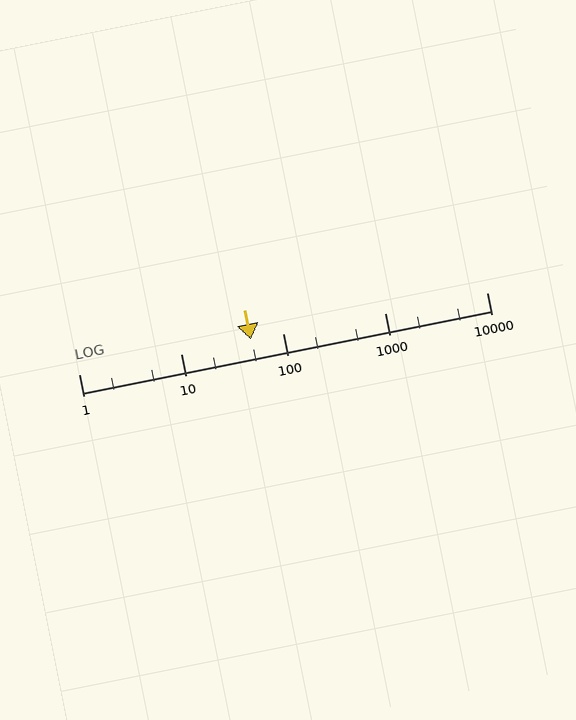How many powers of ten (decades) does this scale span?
The scale spans 4 decades, from 1 to 10000.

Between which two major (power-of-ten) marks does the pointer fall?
The pointer is between 10 and 100.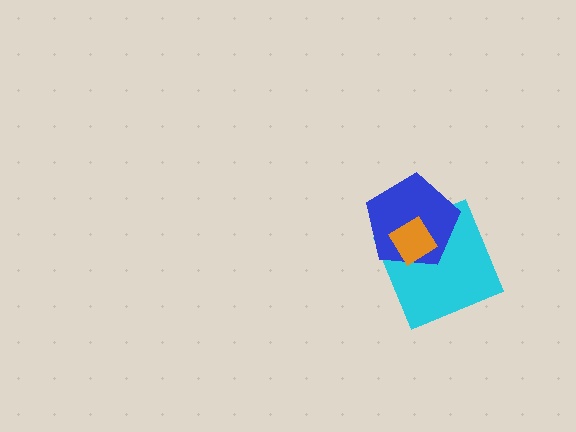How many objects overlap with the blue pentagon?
2 objects overlap with the blue pentagon.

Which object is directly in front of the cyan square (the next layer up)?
The blue pentagon is directly in front of the cyan square.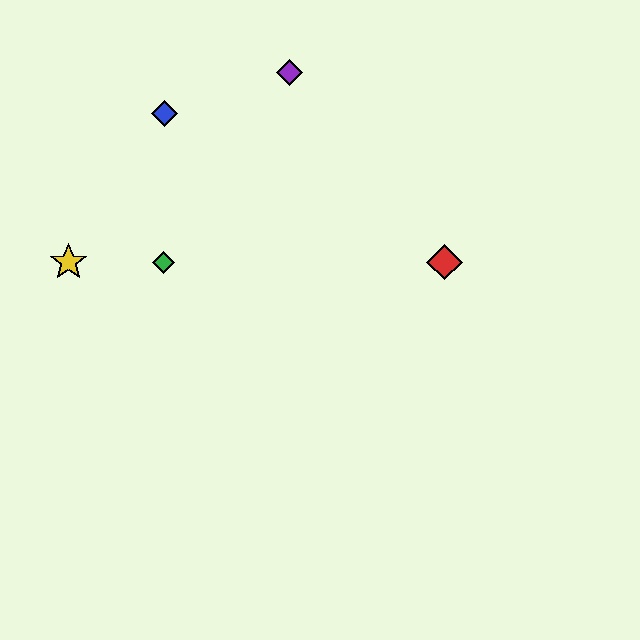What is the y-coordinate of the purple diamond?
The purple diamond is at y≈73.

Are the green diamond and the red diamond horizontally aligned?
Yes, both are at y≈262.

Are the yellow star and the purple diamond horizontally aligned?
No, the yellow star is at y≈262 and the purple diamond is at y≈73.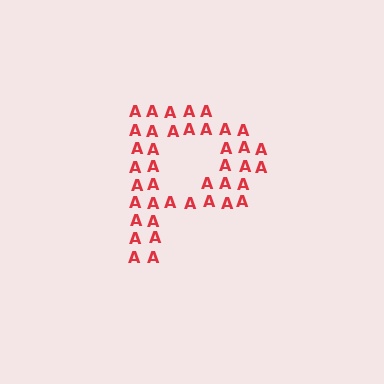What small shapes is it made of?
It is made of small letter A's.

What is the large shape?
The large shape is the letter P.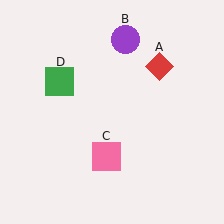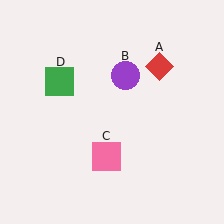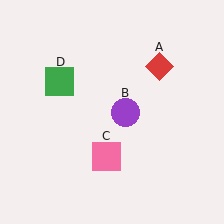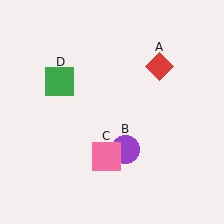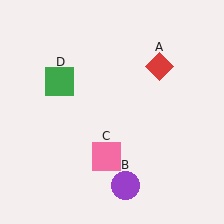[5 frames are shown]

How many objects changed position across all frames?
1 object changed position: purple circle (object B).